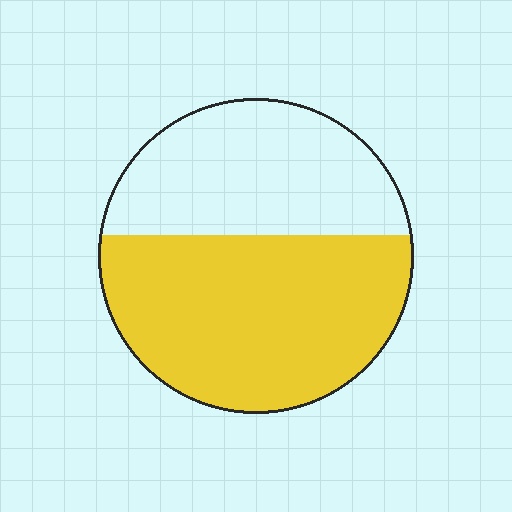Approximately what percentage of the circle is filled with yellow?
Approximately 60%.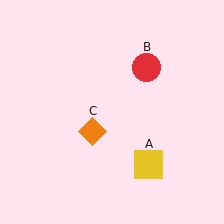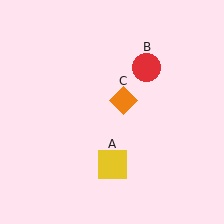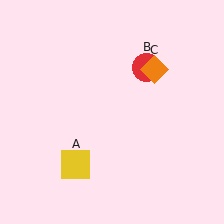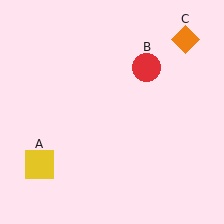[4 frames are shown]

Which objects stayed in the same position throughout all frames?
Red circle (object B) remained stationary.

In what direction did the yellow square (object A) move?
The yellow square (object A) moved left.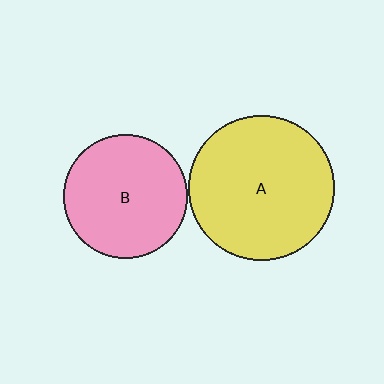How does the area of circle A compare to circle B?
Approximately 1.4 times.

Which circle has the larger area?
Circle A (yellow).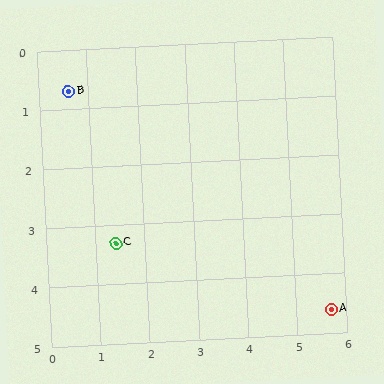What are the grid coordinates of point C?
Point C is at approximately (1.4, 3.3).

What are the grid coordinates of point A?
Point A is at approximately (5.7, 4.6).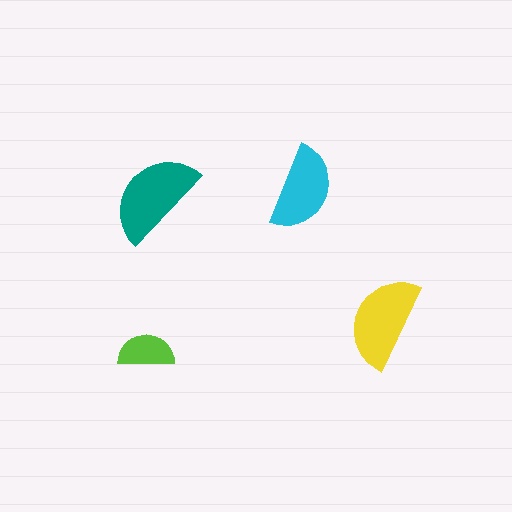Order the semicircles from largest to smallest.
the teal one, the yellow one, the cyan one, the lime one.